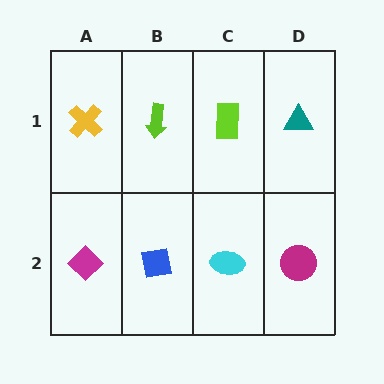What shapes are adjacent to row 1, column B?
A blue square (row 2, column B), a yellow cross (row 1, column A), a lime rectangle (row 1, column C).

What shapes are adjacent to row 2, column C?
A lime rectangle (row 1, column C), a blue square (row 2, column B), a magenta circle (row 2, column D).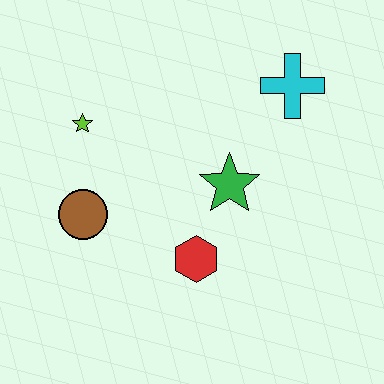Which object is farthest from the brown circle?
The cyan cross is farthest from the brown circle.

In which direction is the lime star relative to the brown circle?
The lime star is above the brown circle.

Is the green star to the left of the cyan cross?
Yes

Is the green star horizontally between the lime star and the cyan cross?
Yes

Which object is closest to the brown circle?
The lime star is closest to the brown circle.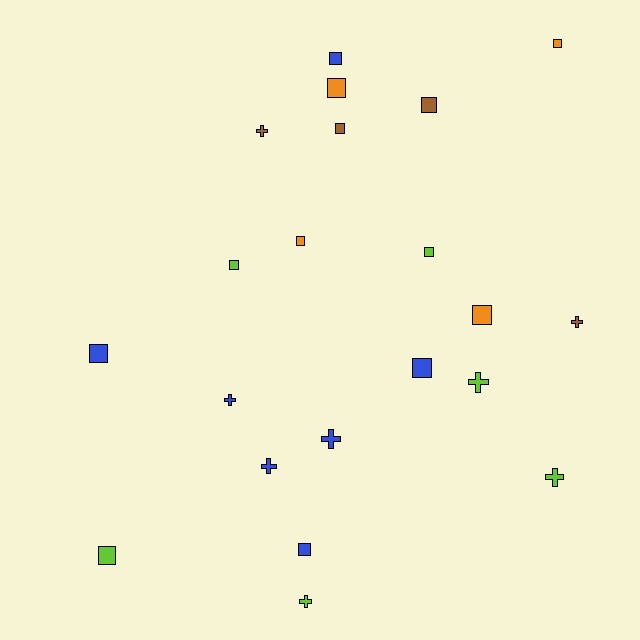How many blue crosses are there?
There are 3 blue crosses.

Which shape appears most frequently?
Square, with 13 objects.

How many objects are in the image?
There are 21 objects.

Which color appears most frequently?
Blue, with 7 objects.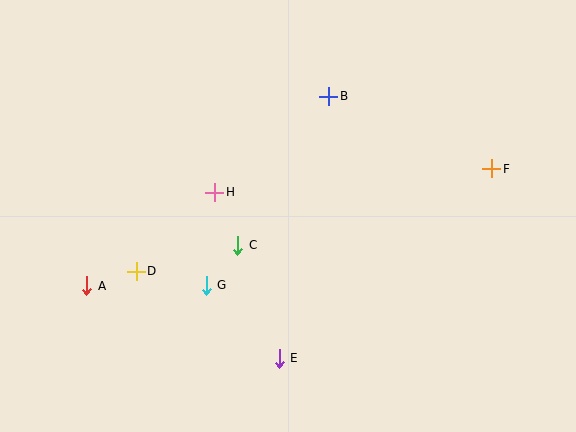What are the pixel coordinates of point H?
Point H is at (215, 192).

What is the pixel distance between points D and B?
The distance between D and B is 261 pixels.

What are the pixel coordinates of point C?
Point C is at (238, 245).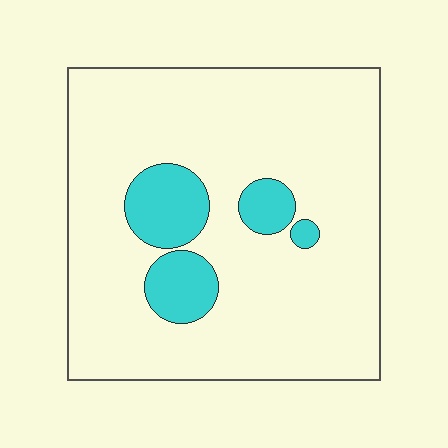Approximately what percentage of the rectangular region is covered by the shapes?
Approximately 15%.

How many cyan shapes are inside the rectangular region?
4.